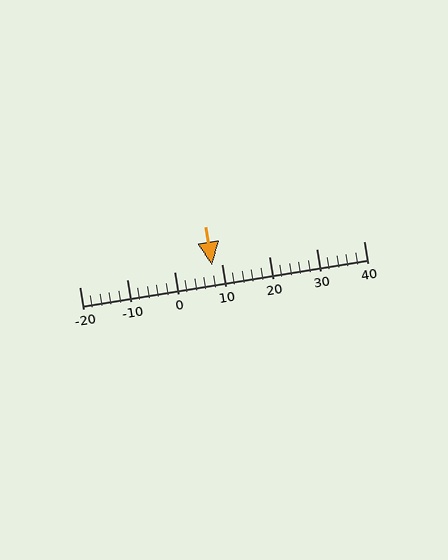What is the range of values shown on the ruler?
The ruler shows values from -20 to 40.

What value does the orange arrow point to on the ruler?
The orange arrow points to approximately 8.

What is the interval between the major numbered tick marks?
The major tick marks are spaced 10 units apart.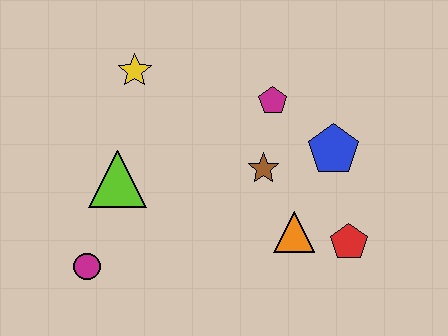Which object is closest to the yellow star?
The lime triangle is closest to the yellow star.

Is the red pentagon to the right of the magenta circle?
Yes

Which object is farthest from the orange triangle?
The yellow star is farthest from the orange triangle.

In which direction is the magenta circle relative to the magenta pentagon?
The magenta circle is to the left of the magenta pentagon.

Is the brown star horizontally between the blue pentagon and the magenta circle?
Yes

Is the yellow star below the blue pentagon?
No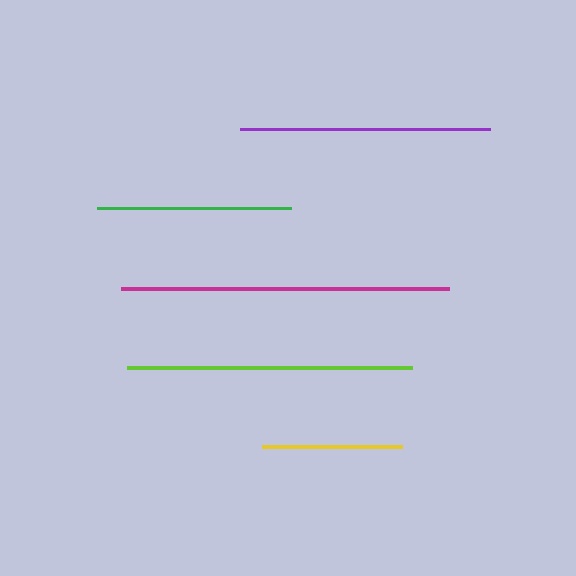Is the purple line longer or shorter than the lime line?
The lime line is longer than the purple line.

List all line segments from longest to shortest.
From longest to shortest: magenta, lime, purple, green, yellow.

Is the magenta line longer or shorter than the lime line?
The magenta line is longer than the lime line.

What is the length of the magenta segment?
The magenta segment is approximately 328 pixels long.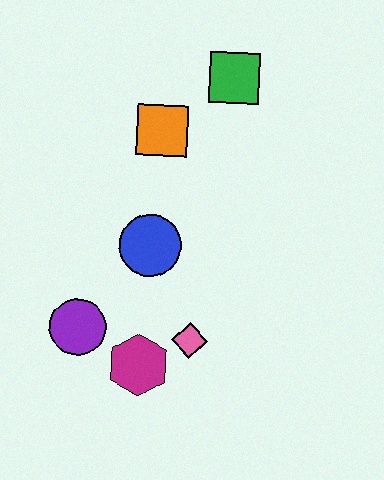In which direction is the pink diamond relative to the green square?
The pink diamond is below the green square.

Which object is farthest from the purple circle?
The green square is farthest from the purple circle.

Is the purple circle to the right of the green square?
No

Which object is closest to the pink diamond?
The magenta hexagon is closest to the pink diamond.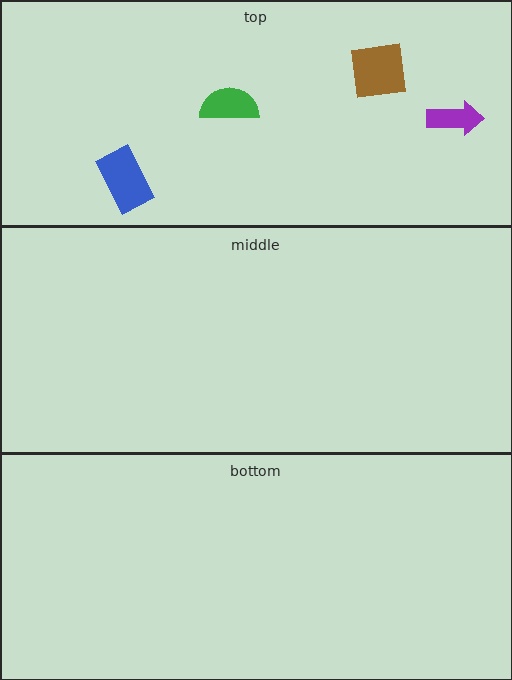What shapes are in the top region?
The green semicircle, the purple arrow, the brown square, the blue rectangle.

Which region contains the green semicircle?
The top region.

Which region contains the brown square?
The top region.